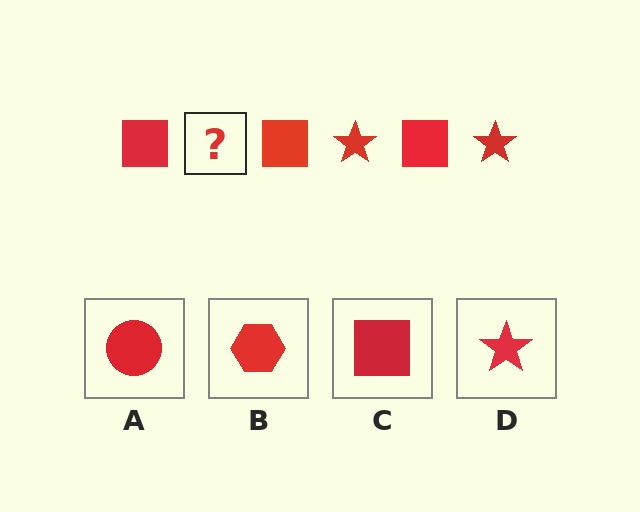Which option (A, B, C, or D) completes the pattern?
D.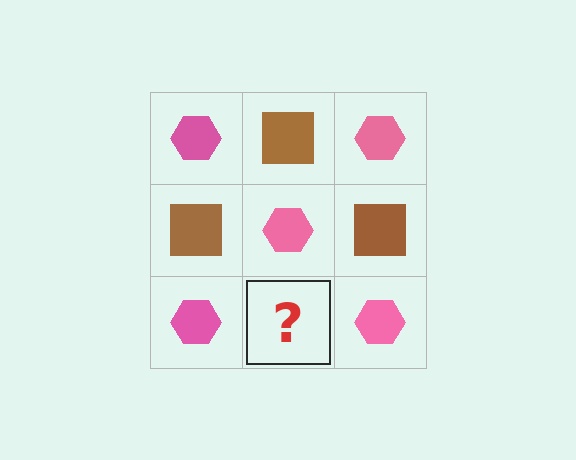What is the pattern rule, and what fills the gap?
The rule is that it alternates pink hexagon and brown square in a checkerboard pattern. The gap should be filled with a brown square.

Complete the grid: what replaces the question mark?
The question mark should be replaced with a brown square.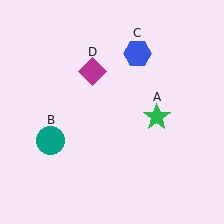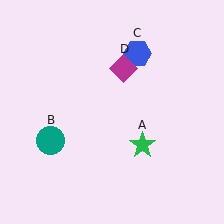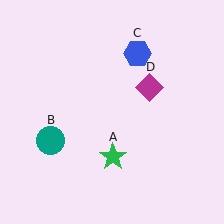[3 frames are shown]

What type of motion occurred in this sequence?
The green star (object A), magenta diamond (object D) rotated clockwise around the center of the scene.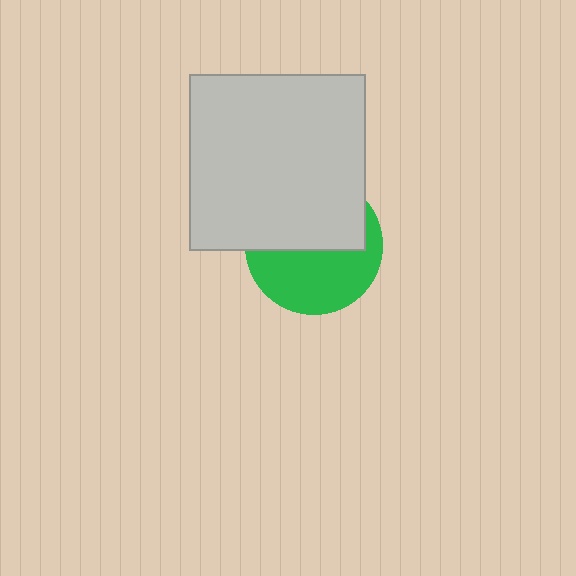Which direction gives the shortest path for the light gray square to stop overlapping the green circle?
Moving up gives the shortest separation.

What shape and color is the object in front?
The object in front is a light gray square.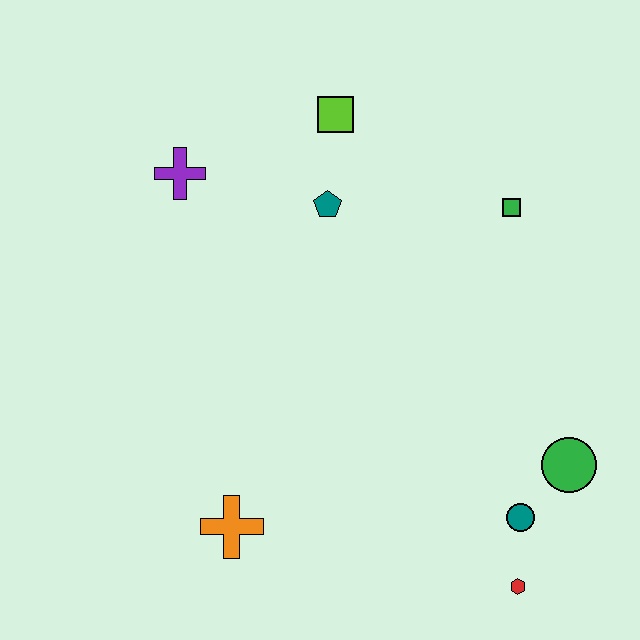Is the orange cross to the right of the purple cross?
Yes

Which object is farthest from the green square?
The orange cross is farthest from the green square.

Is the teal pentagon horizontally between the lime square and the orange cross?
Yes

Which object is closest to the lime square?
The teal pentagon is closest to the lime square.